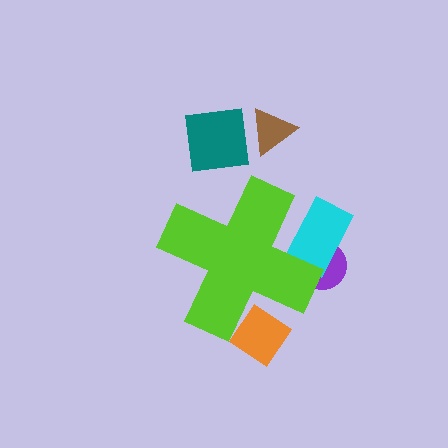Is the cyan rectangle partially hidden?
Yes, the cyan rectangle is partially hidden behind the lime cross.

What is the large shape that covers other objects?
A lime cross.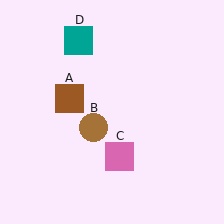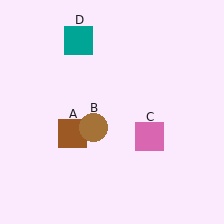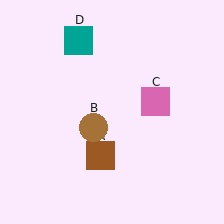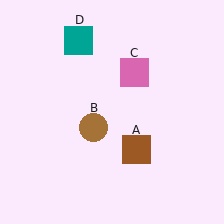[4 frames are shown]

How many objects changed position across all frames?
2 objects changed position: brown square (object A), pink square (object C).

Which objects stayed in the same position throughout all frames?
Brown circle (object B) and teal square (object D) remained stationary.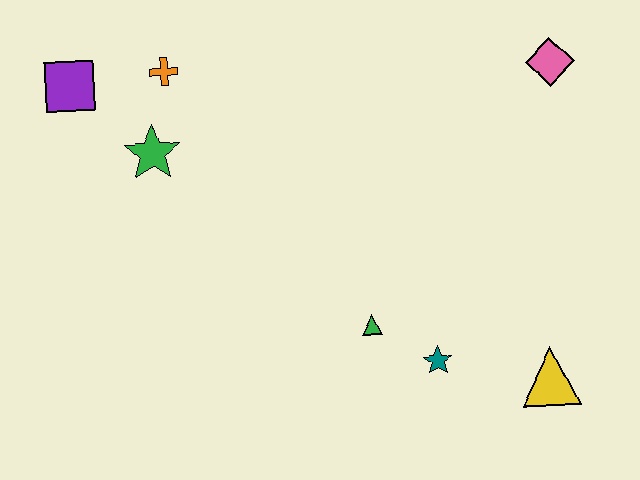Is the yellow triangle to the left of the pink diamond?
Yes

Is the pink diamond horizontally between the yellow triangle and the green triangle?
No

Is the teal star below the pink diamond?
Yes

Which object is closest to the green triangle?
The teal star is closest to the green triangle.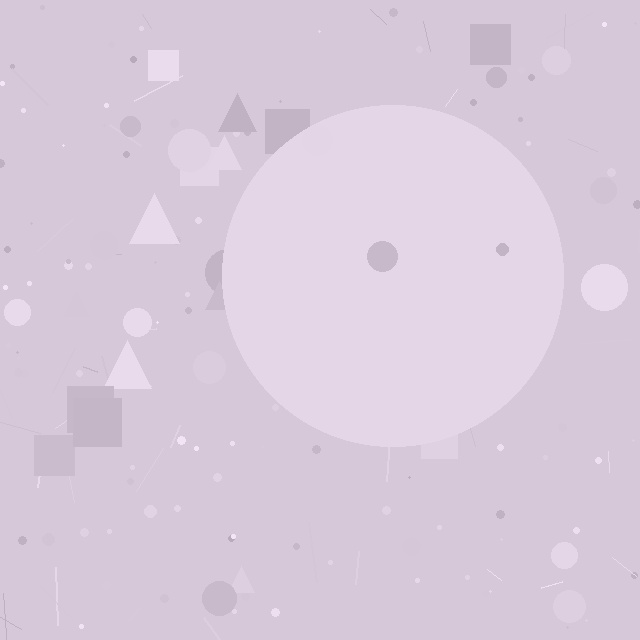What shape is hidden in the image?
A circle is hidden in the image.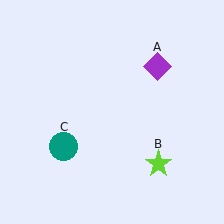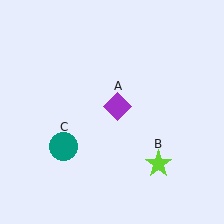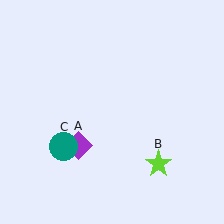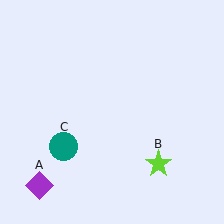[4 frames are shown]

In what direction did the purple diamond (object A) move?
The purple diamond (object A) moved down and to the left.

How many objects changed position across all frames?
1 object changed position: purple diamond (object A).